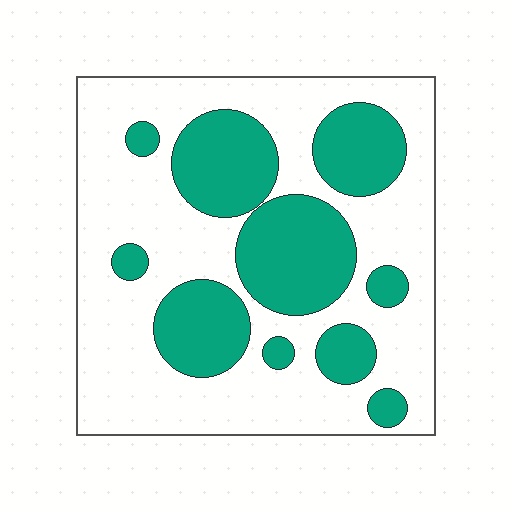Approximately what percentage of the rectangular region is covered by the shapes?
Approximately 35%.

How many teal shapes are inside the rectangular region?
10.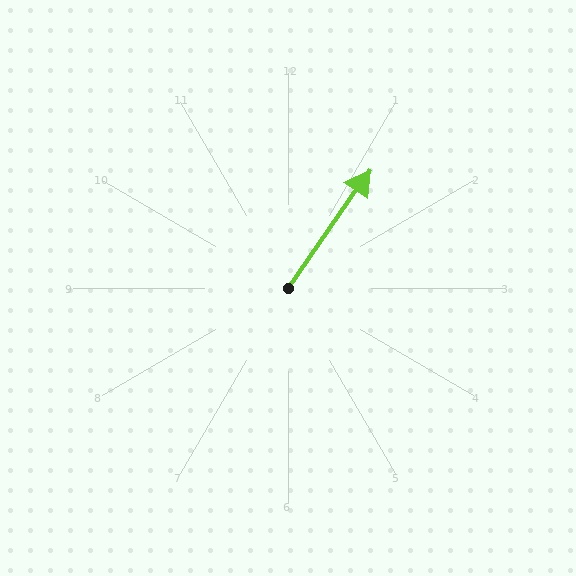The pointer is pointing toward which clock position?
Roughly 1 o'clock.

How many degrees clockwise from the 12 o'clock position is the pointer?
Approximately 35 degrees.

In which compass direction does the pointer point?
Northeast.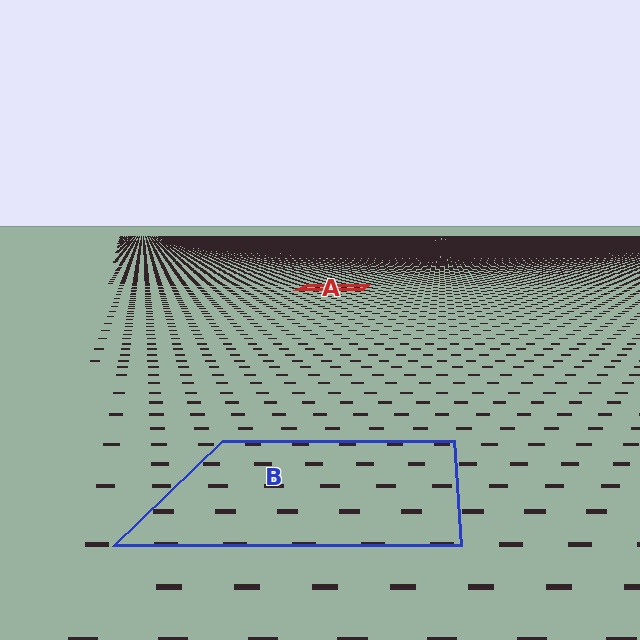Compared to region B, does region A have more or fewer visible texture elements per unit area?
Region A has more texture elements per unit area — they are packed more densely because it is farther away.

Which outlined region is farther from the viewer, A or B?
Region A is farther from the viewer — the texture elements inside it appear smaller and more densely packed.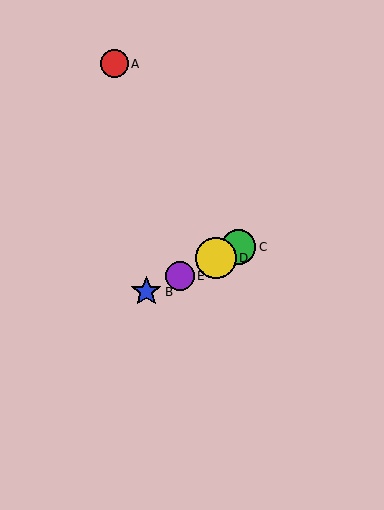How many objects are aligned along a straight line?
4 objects (B, C, D, E) are aligned along a straight line.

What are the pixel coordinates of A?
Object A is at (114, 64).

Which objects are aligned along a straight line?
Objects B, C, D, E are aligned along a straight line.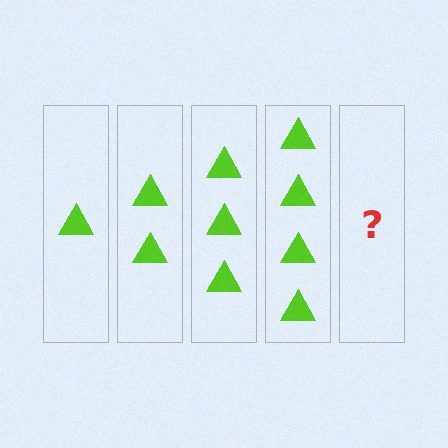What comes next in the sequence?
The next element should be 5 triangles.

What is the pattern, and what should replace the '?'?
The pattern is that each step adds one more triangle. The '?' should be 5 triangles.